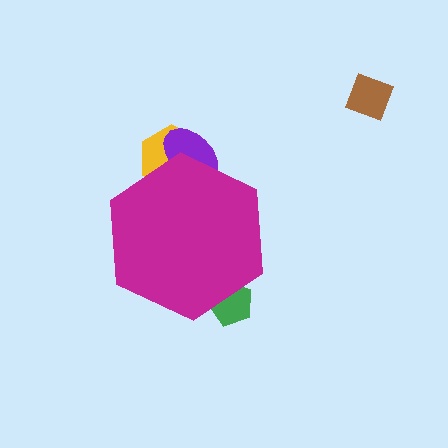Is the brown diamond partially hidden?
No, the brown diamond is fully visible.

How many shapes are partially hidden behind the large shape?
3 shapes are partially hidden.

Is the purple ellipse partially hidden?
Yes, the purple ellipse is partially hidden behind the magenta hexagon.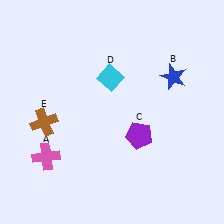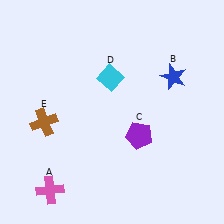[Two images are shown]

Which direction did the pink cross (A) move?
The pink cross (A) moved down.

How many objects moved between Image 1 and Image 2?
1 object moved between the two images.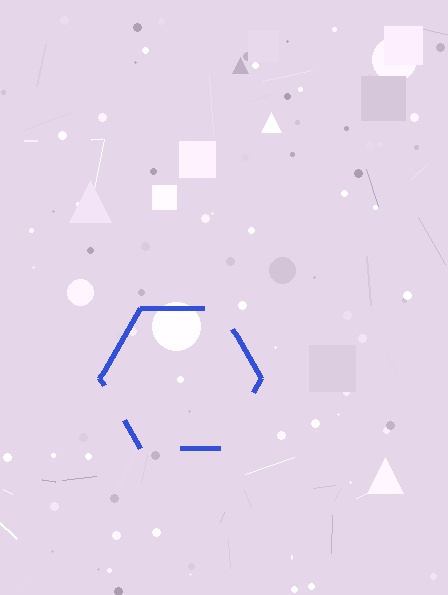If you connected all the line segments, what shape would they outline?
They would outline a hexagon.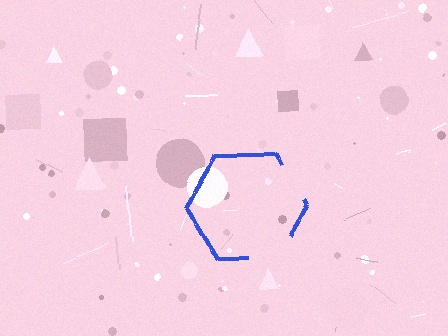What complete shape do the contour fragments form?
The contour fragments form a hexagon.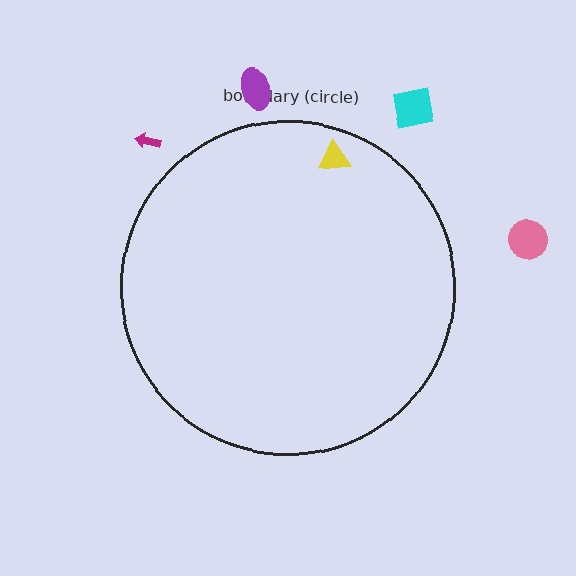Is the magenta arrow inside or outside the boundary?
Outside.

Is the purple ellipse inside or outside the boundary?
Outside.